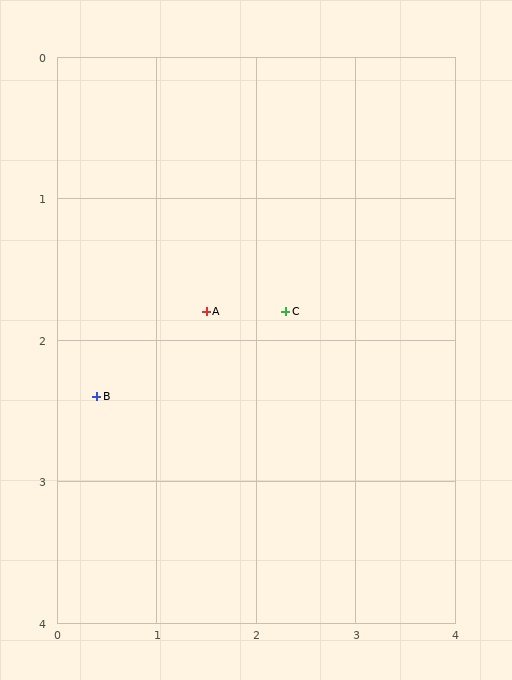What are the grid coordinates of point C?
Point C is at approximately (2.3, 1.8).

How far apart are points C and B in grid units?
Points C and B are about 2.0 grid units apart.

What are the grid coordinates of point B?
Point B is at approximately (0.4, 2.4).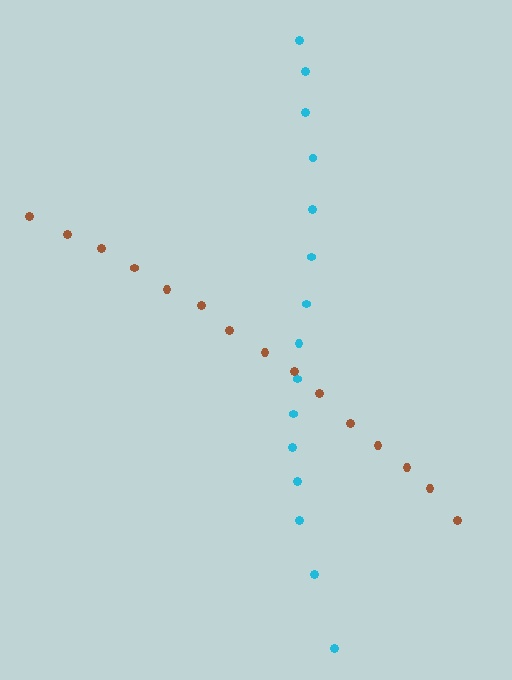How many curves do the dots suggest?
There are 2 distinct paths.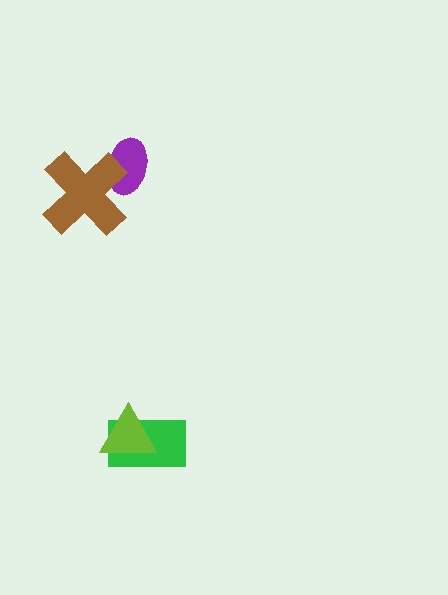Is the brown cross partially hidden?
No, no other shape covers it.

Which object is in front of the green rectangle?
The lime triangle is in front of the green rectangle.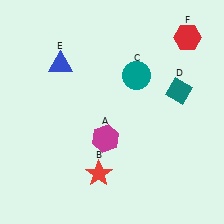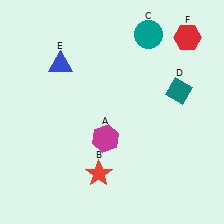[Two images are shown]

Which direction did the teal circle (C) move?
The teal circle (C) moved up.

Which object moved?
The teal circle (C) moved up.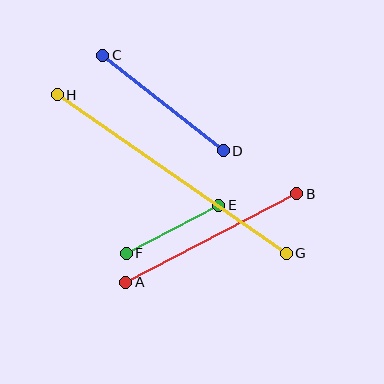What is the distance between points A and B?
The distance is approximately 192 pixels.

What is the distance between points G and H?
The distance is approximately 279 pixels.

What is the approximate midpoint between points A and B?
The midpoint is at approximately (211, 238) pixels.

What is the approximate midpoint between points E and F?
The midpoint is at approximately (172, 229) pixels.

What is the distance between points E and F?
The distance is approximately 104 pixels.